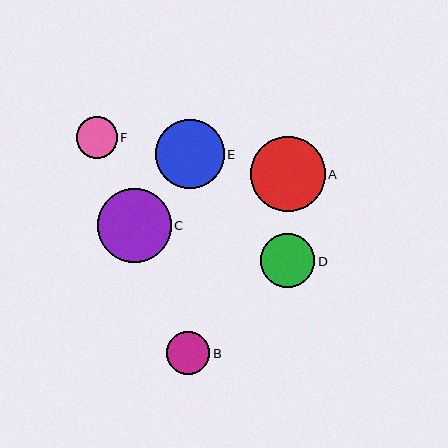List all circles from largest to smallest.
From largest to smallest: A, C, E, D, B, F.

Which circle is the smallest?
Circle F is the smallest with a size of approximately 41 pixels.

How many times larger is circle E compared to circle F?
Circle E is approximately 1.7 times the size of circle F.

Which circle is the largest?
Circle A is the largest with a size of approximately 75 pixels.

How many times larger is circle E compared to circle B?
Circle E is approximately 1.6 times the size of circle B.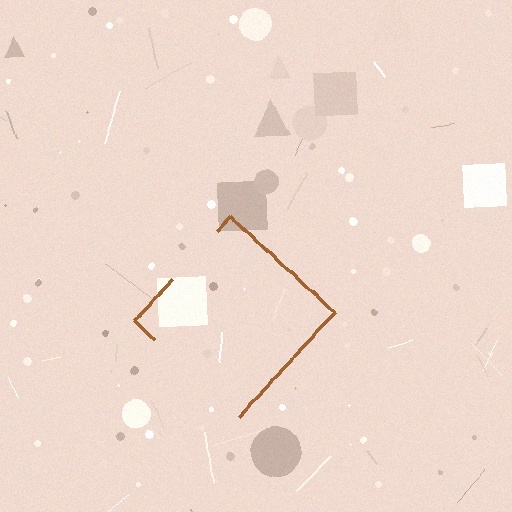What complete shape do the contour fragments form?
The contour fragments form a diamond.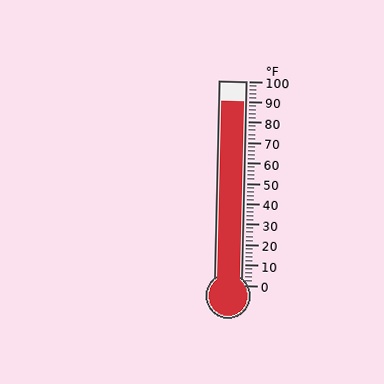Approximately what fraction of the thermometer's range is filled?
The thermometer is filled to approximately 90% of its range.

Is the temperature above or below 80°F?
The temperature is above 80°F.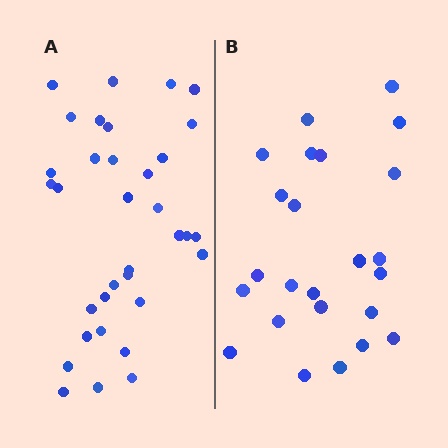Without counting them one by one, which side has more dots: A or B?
Region A (the left region) has more dots.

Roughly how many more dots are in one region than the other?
Region A has roughly 10 or so more dots than region B.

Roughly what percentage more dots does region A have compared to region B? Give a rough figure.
About 40% more.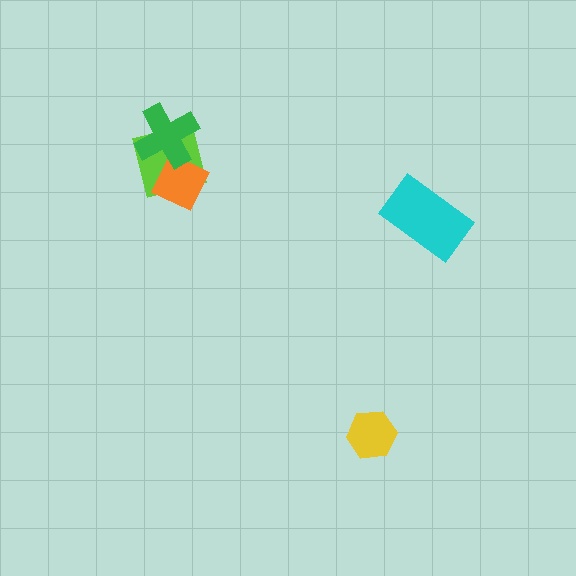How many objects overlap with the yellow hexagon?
0 objects overlap with the yellow hexagon.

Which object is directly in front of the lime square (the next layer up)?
The orange diamond is directly in front of the lime square.